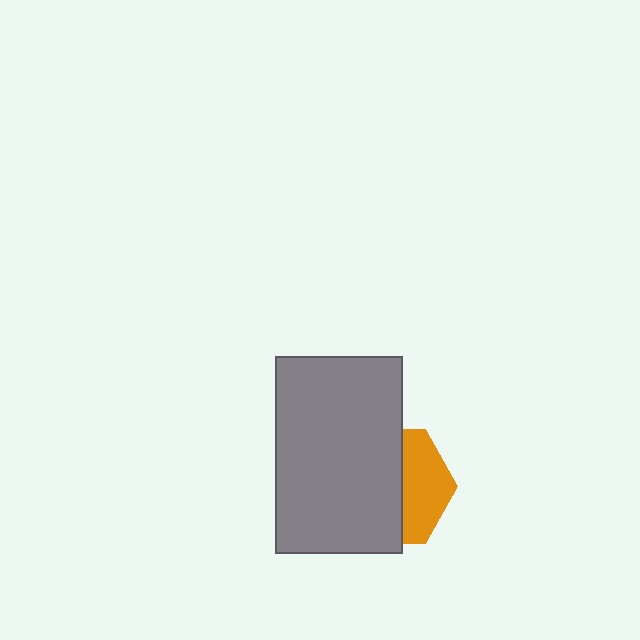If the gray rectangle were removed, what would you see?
You would see the complete orange hexagon.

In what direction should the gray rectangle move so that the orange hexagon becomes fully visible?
The gray rectangle should move left. That is the shortest direction to clear the overlap and leave the orange hexagon fully visible.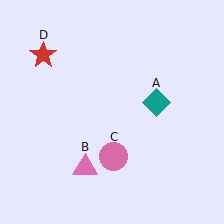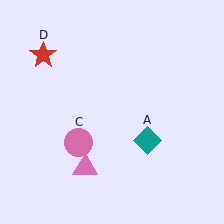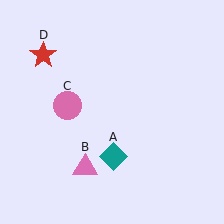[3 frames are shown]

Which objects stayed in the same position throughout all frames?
Pink triangle (object B) and red star (object D) remained stationary.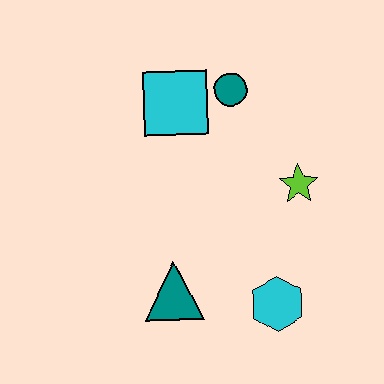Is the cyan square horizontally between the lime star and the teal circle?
No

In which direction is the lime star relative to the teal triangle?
The lime star is to the right of the teal triangle.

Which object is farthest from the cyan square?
The cyan hexagon is farthest from the cyan square.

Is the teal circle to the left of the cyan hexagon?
Yes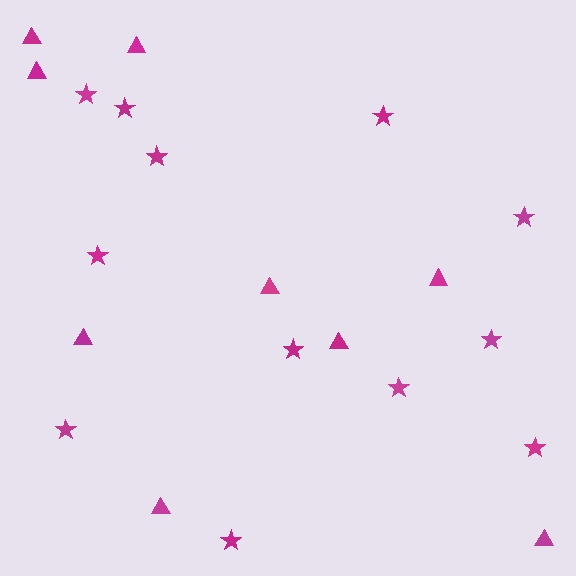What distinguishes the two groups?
There are 2 groups: one group of stars (12) and one group of triangles (9).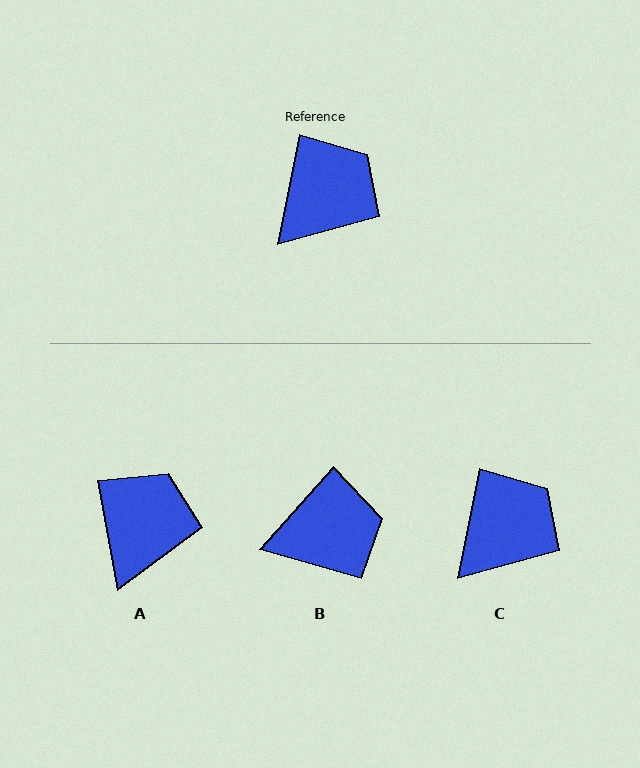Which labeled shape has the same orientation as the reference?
C.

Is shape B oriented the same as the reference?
No, it is off by about 31 degrees.